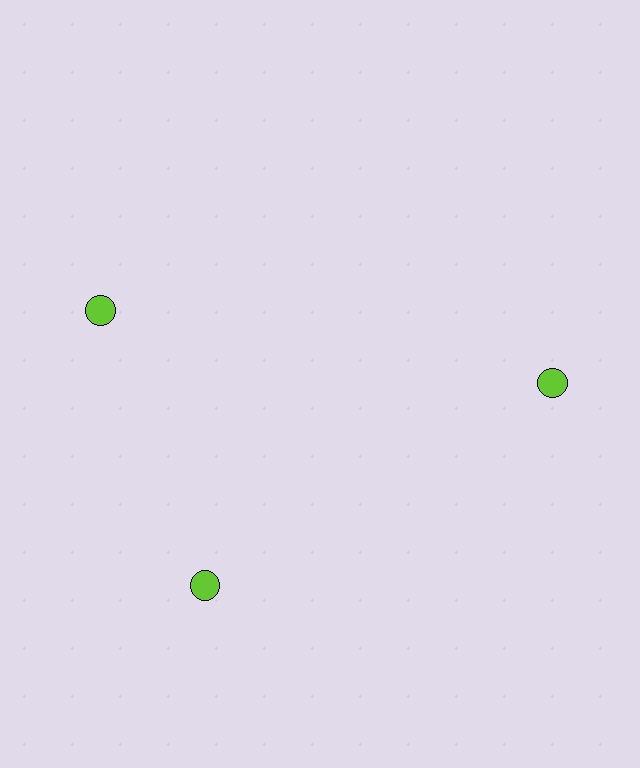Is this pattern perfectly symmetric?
No. The 3 lime circles are arranged in a ring, but one element near the 11 o'clock position is rotated out of alignment along the ring, breaking the 3-fold rotational symmetry.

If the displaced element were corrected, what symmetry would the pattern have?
It would have 3-fold rotational symmetry — the pattern would map onto itself every 120 degrees.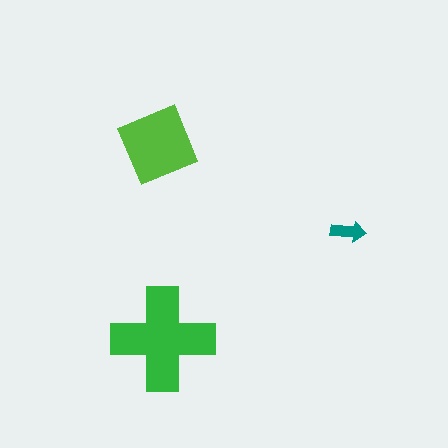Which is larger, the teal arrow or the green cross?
The green cross.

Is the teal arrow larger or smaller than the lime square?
Smaller.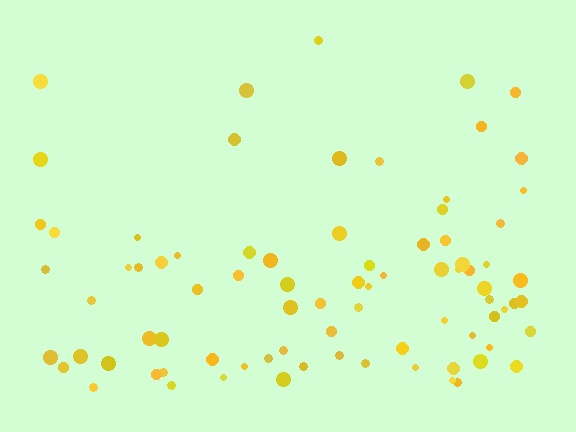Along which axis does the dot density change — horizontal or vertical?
Vertical.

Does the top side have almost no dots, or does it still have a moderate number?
Still a moderate number, just noticeably fewer than the bottom.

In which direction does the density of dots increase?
From top to bottom, with the bottom side densest.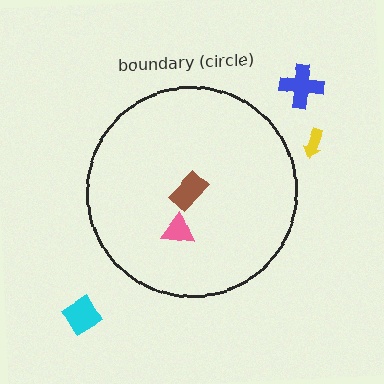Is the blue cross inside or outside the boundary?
Outside.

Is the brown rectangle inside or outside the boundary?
Inside.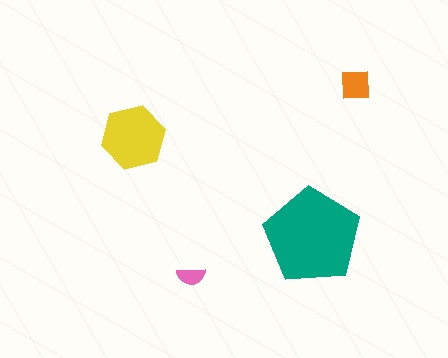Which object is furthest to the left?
The yellow hexagon is leftmost.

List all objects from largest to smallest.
The teal pentagon, the yellow hexagon, the orange square, the pink semicircle.